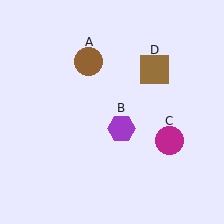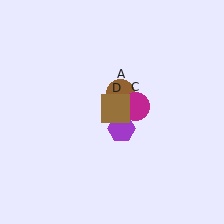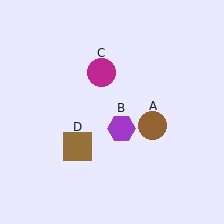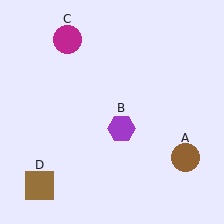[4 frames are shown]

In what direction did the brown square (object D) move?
The brown square (object D) moved down and to the left.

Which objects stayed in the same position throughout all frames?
Purple hexagon (object B) remained stationary.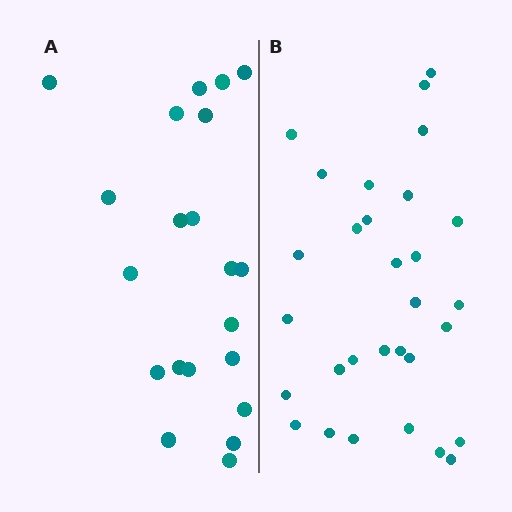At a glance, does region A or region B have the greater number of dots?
Region B (the right region) has more dots.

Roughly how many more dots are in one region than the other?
Region B has roughly 8 or so more dots than region A.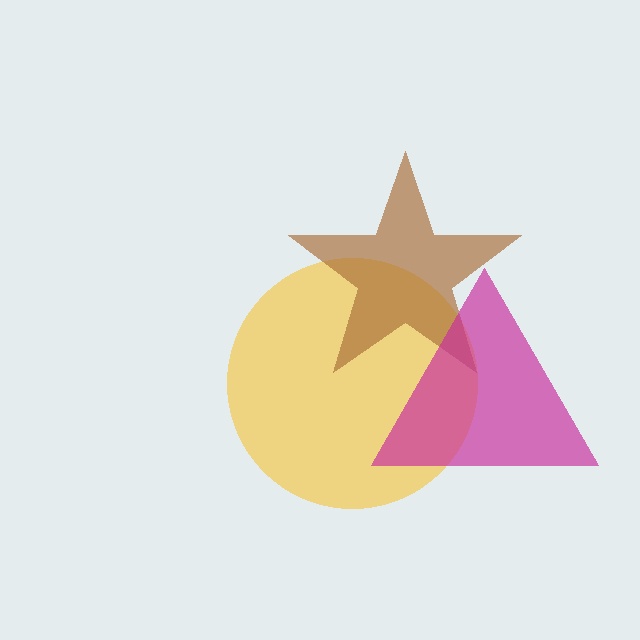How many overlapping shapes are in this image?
There are 3 overlapping shapes in the image.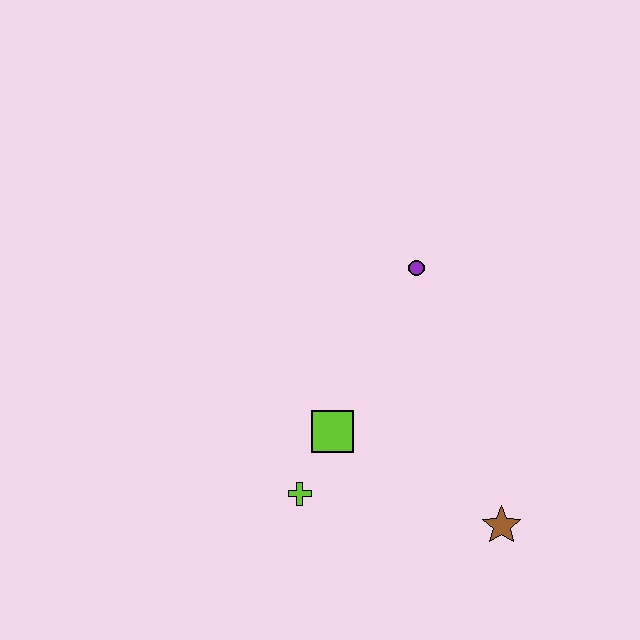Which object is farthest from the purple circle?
The brown star is farthest from the purple circle.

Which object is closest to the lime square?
The lime cross is closest to the lime square.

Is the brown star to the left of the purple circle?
No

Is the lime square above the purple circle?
No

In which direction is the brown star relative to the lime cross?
The brown star is to the right of the lime cross.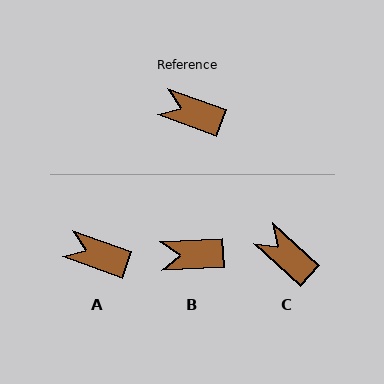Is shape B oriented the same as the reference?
No, it is off by about 23 degrees.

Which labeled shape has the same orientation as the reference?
A.